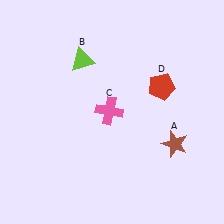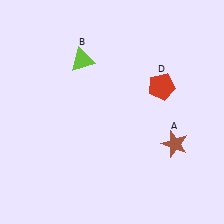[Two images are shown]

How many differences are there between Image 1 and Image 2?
There is 1 difference between the two images.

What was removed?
The pink cross (C) was removed in Image 2.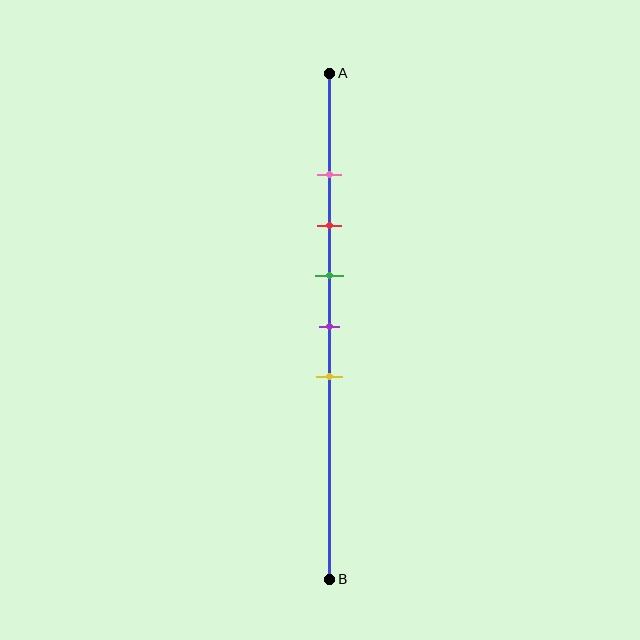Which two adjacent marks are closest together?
The pink and red marks are the closest adjacent pair.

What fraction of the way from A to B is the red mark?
The red mark is approximately 30% (0.3) of the way from A to B.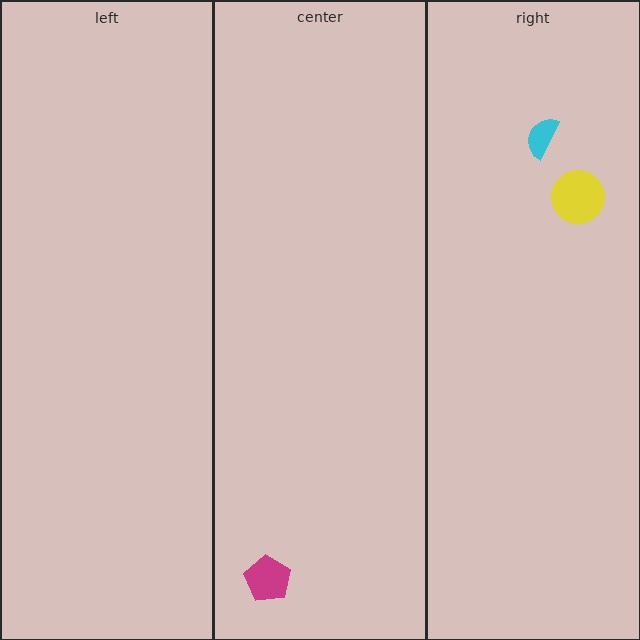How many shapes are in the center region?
1.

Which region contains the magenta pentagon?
The center region.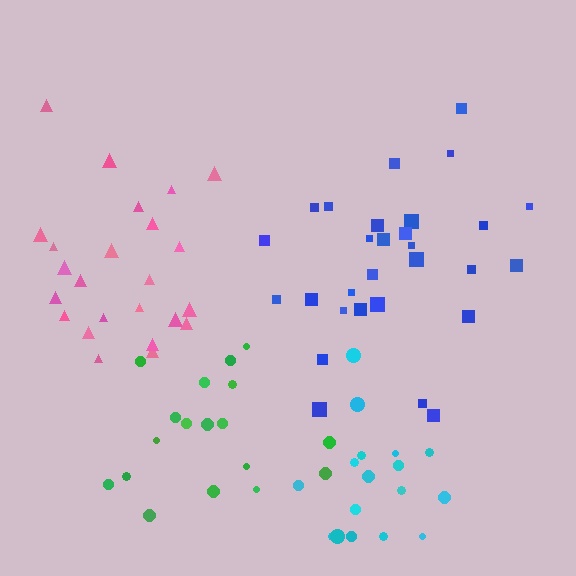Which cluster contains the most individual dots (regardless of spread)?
Blue (29).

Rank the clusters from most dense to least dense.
cyan, pink, green, blue.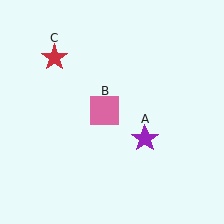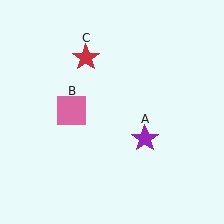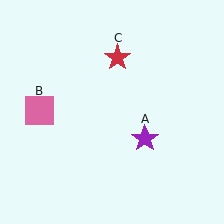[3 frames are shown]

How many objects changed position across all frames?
2 objects changed position: pink square (object B), red star (object C).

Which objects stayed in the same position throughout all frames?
Purple star (object A) remained stationary.